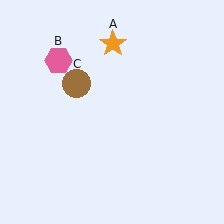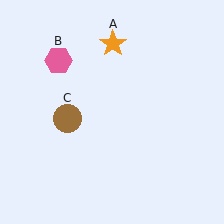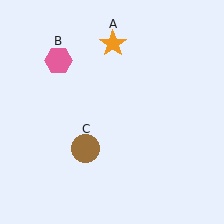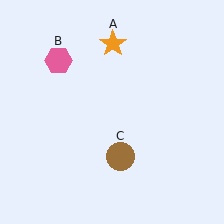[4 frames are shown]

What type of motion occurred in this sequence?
The brown circle (object C) rotated counterclockwise around the center of the scene.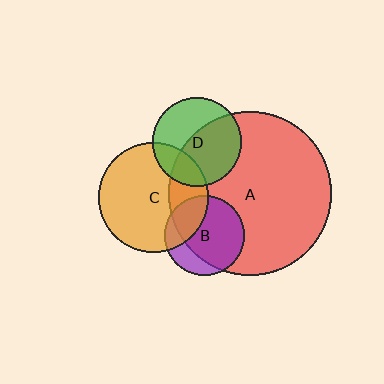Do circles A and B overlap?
Yes.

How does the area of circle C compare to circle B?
Approximately 1.9 times.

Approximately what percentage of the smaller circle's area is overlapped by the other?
Approximately 75%.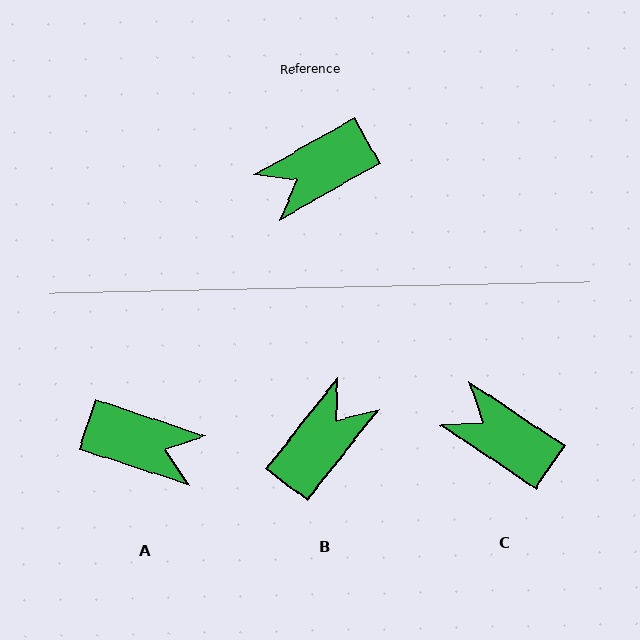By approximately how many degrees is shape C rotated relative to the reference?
Approximately 63 degrees clockwise.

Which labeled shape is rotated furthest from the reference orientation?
B, about 158 degrees away.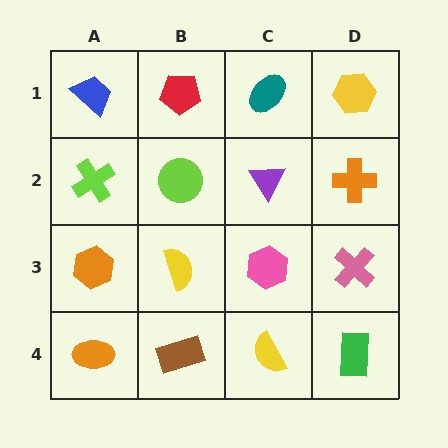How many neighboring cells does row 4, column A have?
2.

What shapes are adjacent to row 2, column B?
A red pentagon (row 1, column B), a yellow semicircle (row 3, column B), a lime cross (row 2, column A), a purple triangle (row 2, column C).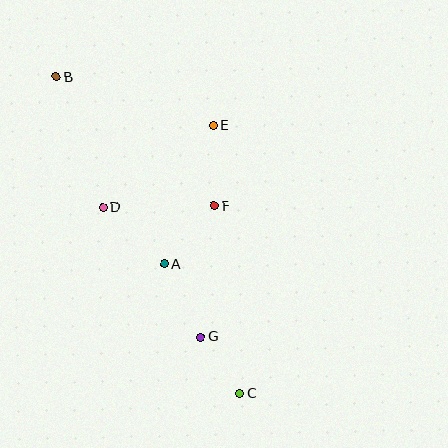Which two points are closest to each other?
Points C and G are closest to each other.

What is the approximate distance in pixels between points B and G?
The distance between B and G is approximately 297 pixels.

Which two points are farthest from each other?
Points B and C are farthest from each other.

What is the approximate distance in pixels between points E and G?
The distance between E and G is approximately 212 pixels.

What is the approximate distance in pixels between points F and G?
The distance between F and G is approximately 131 pixels.